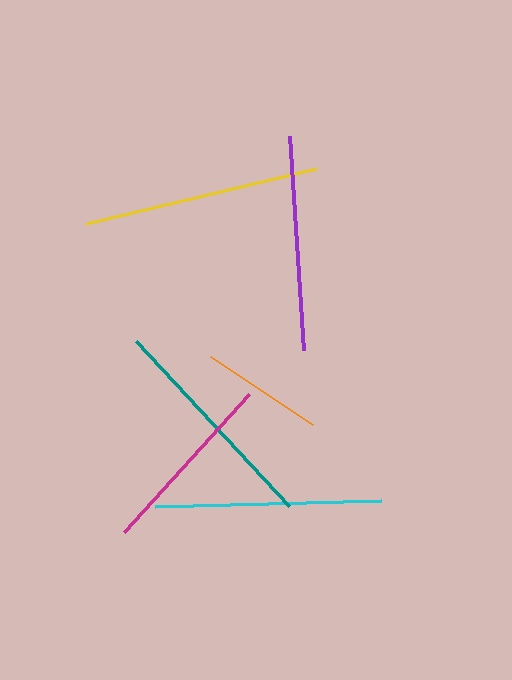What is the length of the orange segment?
The orange segment is approximately 123 pixels long.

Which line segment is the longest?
The yellow line is the longest at approximately 237 pixels.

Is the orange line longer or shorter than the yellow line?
The yellow line is longer than the orange line.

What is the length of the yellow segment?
The yellow segment is approximately 237 pixels long.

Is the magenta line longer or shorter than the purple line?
The purple line is longer than the magenta line.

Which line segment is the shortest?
The orange line is the shortest at approximately 123 pixels.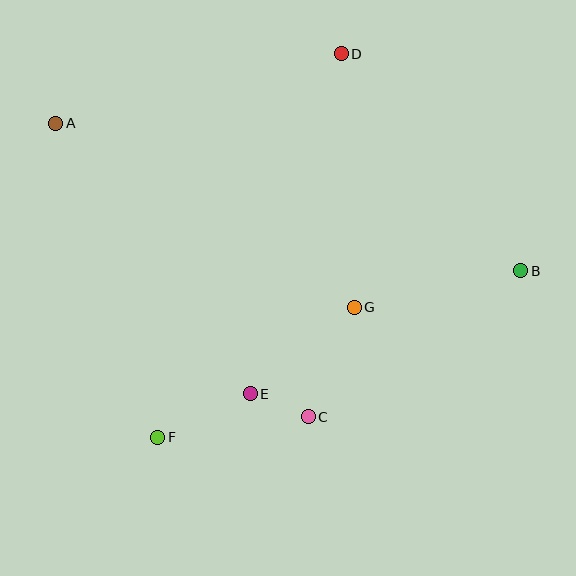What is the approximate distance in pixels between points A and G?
The distance between A and G is approximately 351 pixels.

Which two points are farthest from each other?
Points A and B are farthest from each other.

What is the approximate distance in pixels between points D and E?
The distance between D and E is approximately 352 pixels.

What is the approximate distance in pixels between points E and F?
The distance between E and F is approximately 102 pixels.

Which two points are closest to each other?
Points C and E are closest to each other.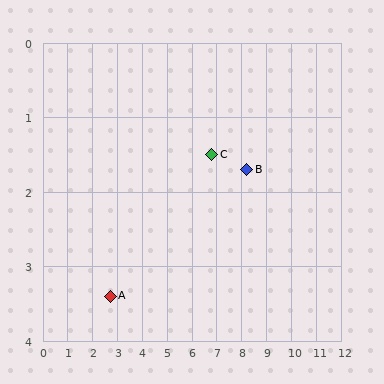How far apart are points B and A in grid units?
Points B and A are about 5.8 grid units apart.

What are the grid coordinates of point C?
Point C is at approximately (6.8, 1.5).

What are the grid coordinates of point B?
Point B is at approximately (8.2, 1.7).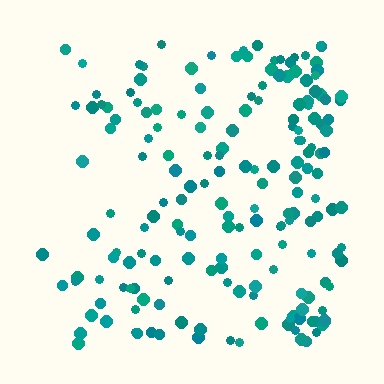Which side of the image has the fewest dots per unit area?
The left.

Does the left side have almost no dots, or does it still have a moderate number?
Still a moderate number, just noticeably fewer than the right.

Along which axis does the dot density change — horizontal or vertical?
Horizontal.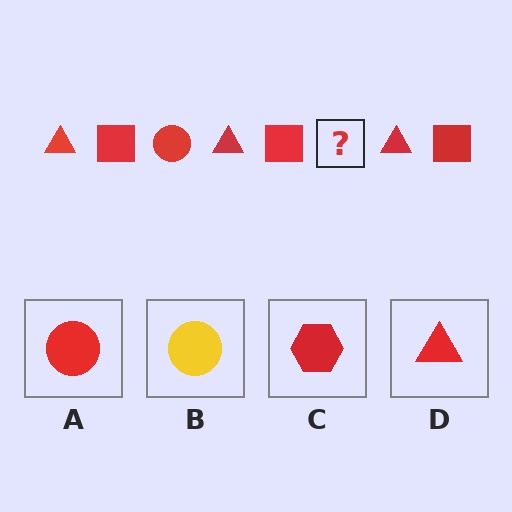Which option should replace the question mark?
Option A.